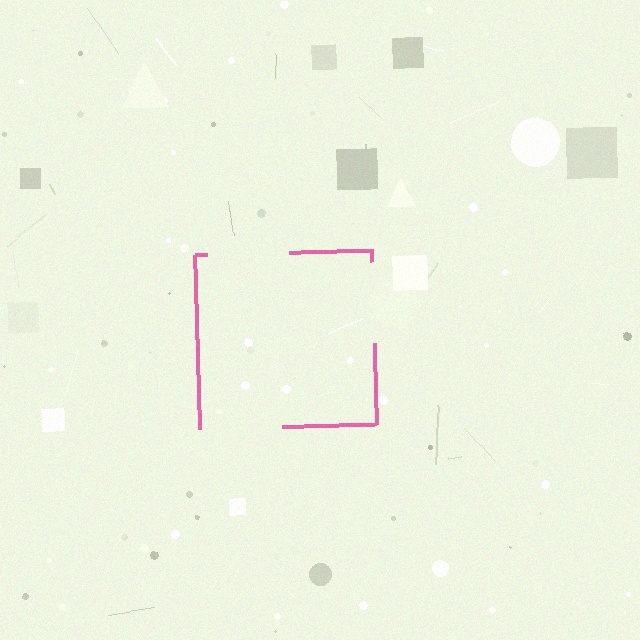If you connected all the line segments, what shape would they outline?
They would outline a square.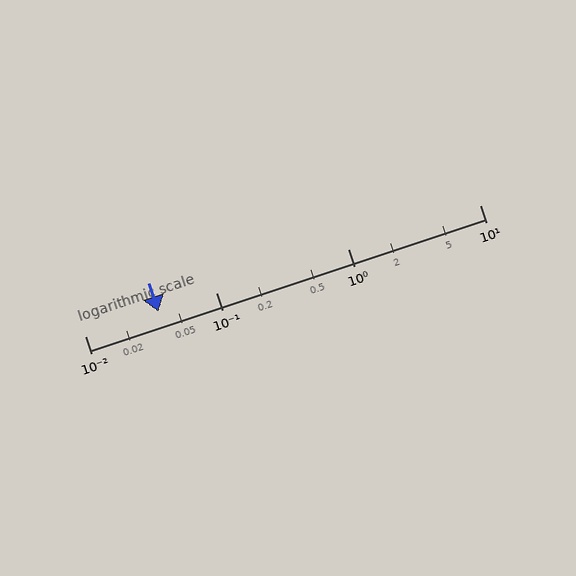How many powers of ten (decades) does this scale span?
The scale spans 3 decades, from 0.01 to 10.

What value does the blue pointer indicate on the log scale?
The pointer indicates approximately 0.036.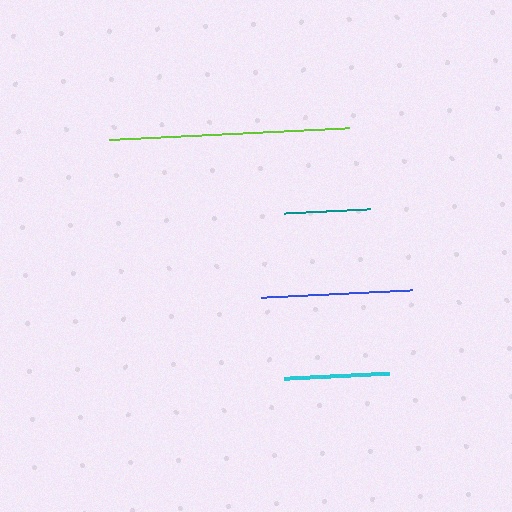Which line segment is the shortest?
The teal line is the shortest at approximately 86 pixels.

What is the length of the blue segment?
The blue segment is approximately 151 pixels long.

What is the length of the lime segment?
The lime segment is approximately 240 pixels long.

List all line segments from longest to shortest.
From longest to shortest: lime, blue, cyan, teal.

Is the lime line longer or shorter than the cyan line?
The lime line is longer than the cyan line.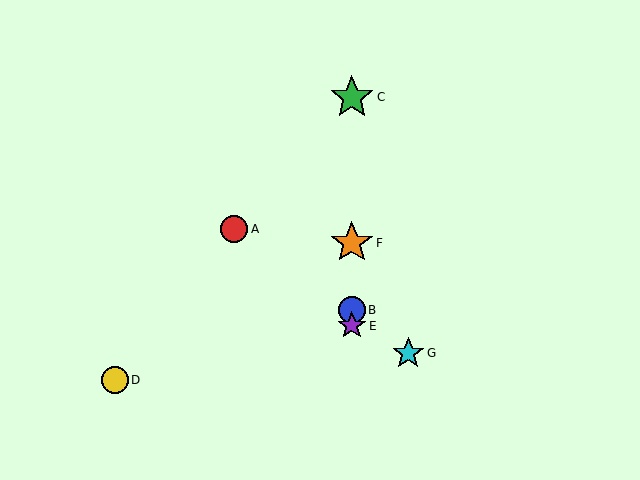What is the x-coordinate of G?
Object G is at x≈408.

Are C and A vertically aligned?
No, C is at x≈352 and A is at x≈234.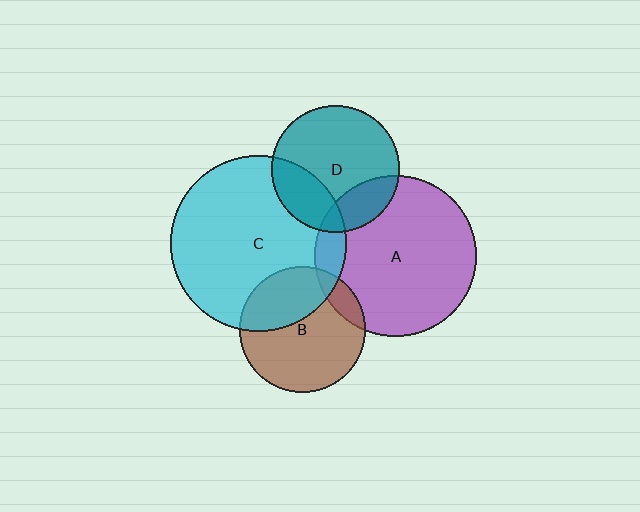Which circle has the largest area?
Circle C (cyan).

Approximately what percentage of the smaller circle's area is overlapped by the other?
Approximately 20%.